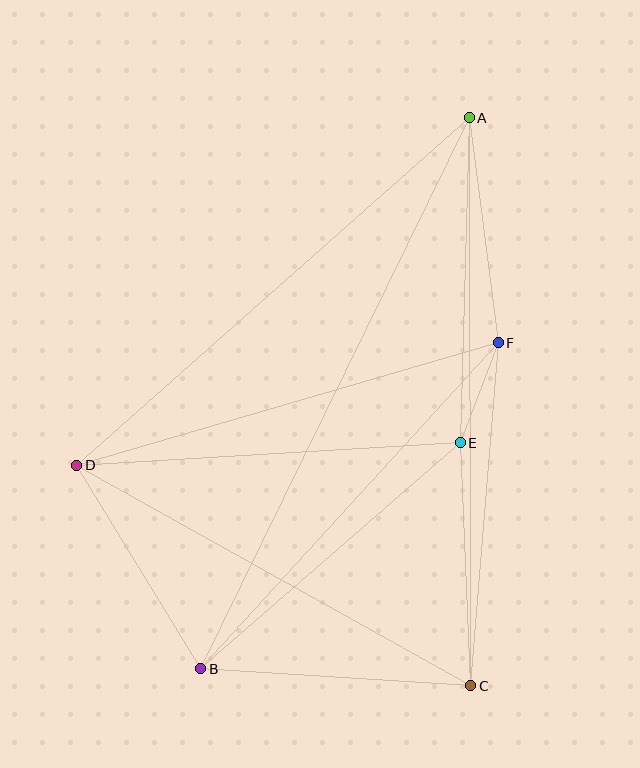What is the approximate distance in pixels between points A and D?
The distance between A and D is approximately 524 pixels.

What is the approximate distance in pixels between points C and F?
The distance between C and F is approximately 344 pixels.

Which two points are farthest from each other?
Points A and B are farthest from each other.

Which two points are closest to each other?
Points E and F are closest to each other.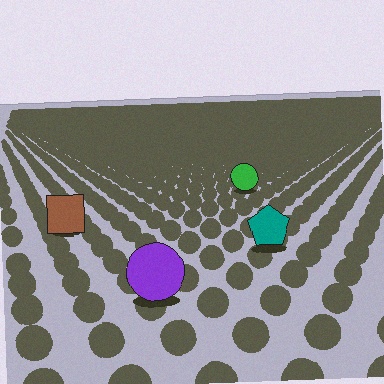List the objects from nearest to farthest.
From nearest to farthest: the purple circle, the teal pentagon, the brown square, the green circle.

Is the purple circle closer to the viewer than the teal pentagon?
Yes. The purple circle is closer — you can tell from the texture gradient: the ground texture is coarser near it.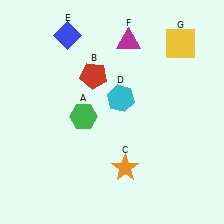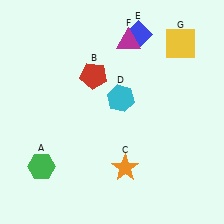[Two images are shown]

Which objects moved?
The objects that moved are: the green hexagon (A), the blue diamond (E).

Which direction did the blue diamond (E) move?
The blue diamond (E) moved right.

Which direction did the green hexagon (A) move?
The green hexagon (A) moved down.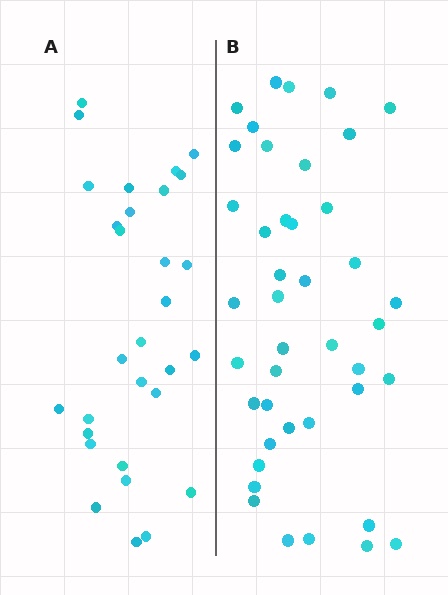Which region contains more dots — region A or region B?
Region B (the right region) has more dots.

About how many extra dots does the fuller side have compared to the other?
Region B has roughly 12 or so more dots than region A.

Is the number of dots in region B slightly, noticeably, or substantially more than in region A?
Region B has noticeably more, but not dramatically so. The ratio is roughly 1.4 to 1.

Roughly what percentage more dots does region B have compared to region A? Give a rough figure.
About 40% more.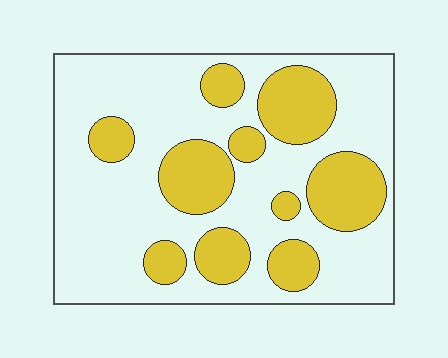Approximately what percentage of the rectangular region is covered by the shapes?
Approximately 30%.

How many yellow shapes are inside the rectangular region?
10.